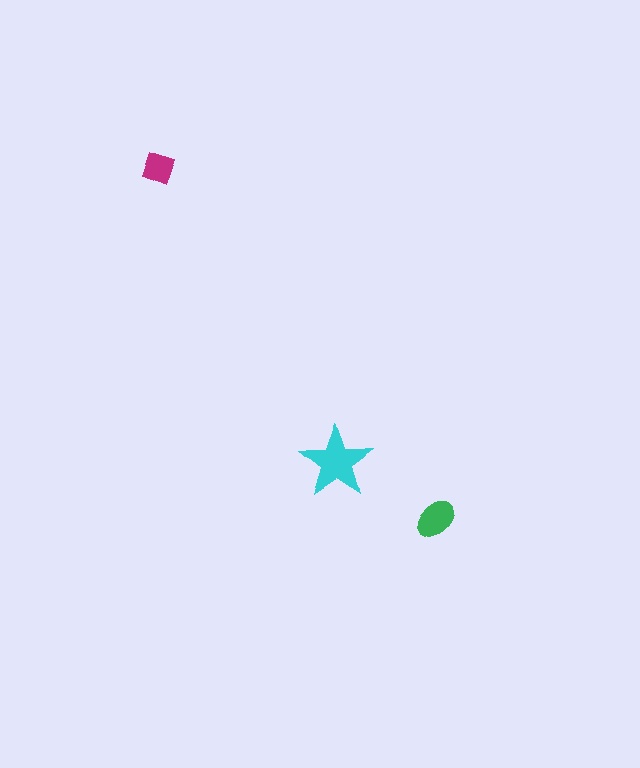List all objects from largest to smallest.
The cyan star, the green ellipse, the magenta diamond.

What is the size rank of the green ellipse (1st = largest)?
2nd.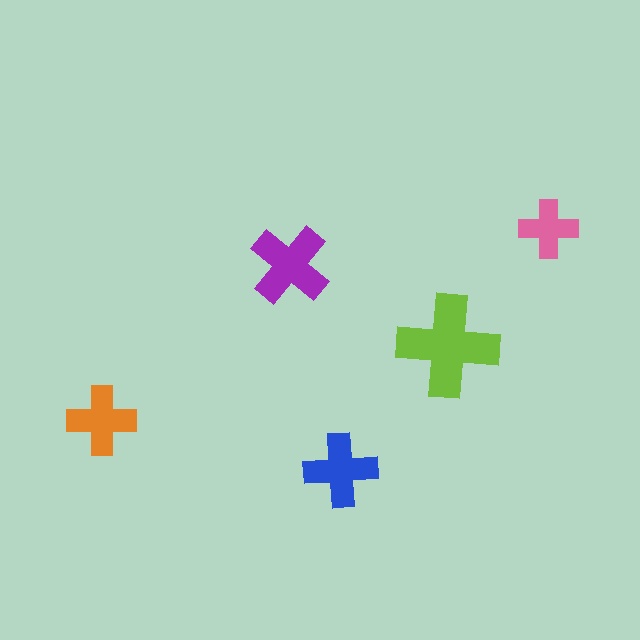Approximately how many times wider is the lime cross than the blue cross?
About 1.5 times wider.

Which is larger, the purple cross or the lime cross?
The lime one.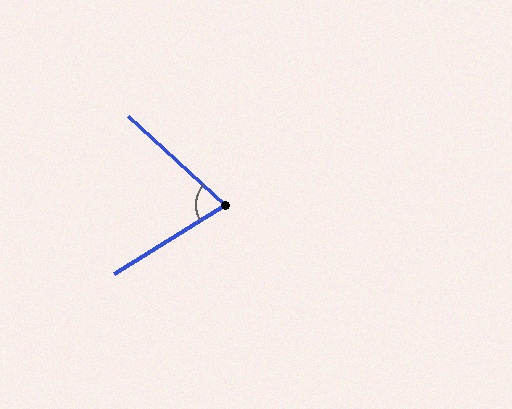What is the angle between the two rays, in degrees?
Approximately 75 degrees.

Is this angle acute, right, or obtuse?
It is acute.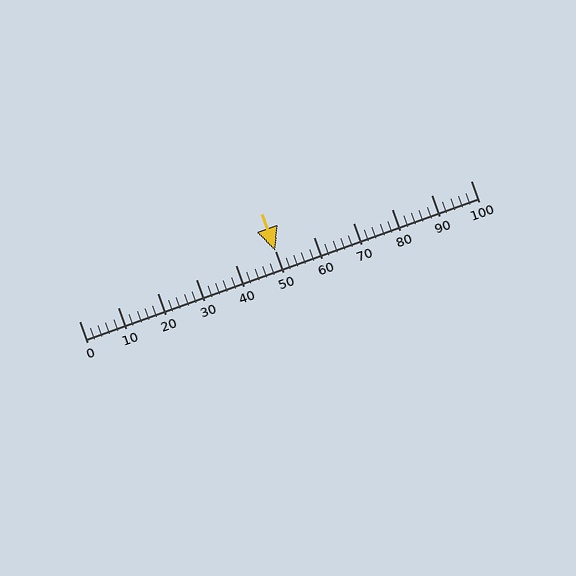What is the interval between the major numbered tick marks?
The major tick marks are spaced 10 units apart.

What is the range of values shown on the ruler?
The ruler shows values from 0 to 100.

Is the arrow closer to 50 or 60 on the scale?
The arrow is closer to 50.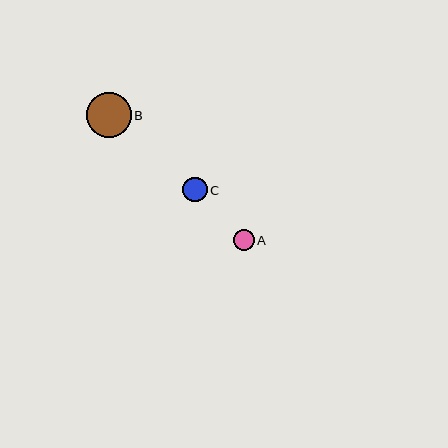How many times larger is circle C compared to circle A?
Circle C is approximately 1.2 times the size of circle A.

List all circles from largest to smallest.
From largest to smallest: B, C, A.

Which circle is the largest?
Circle B is the largest with a size of approximately 45 pixels.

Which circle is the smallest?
Circle A is the smallest with a size of approximately 20 pixels.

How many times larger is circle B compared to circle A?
Circle B is approximately 2.2 times the size of circle A.